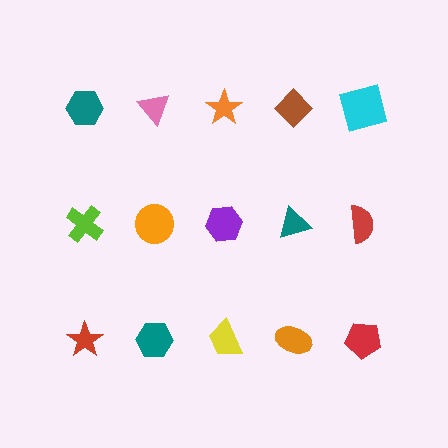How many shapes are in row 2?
5 shapes.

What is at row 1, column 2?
A pink triangle.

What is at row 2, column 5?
A red semicircle.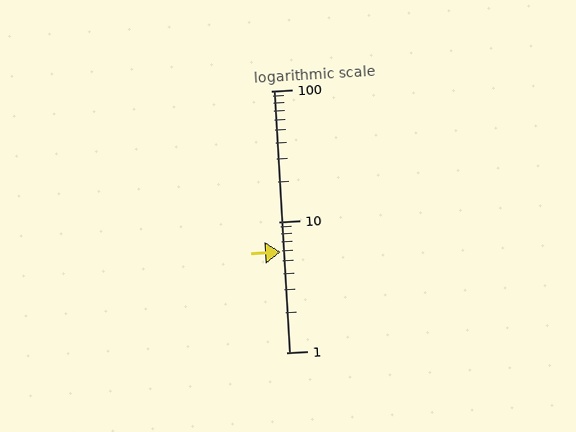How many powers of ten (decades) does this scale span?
The scale spans 2 decades, from 1 to 100.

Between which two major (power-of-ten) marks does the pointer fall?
The pointer is between 1 and 10.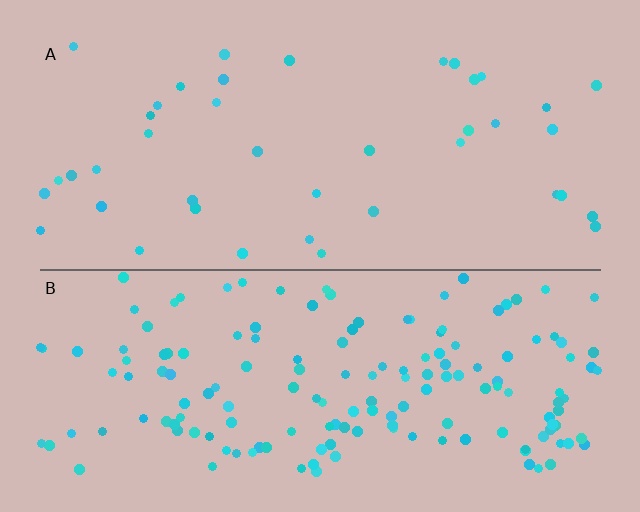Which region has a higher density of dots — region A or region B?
B (the bottom).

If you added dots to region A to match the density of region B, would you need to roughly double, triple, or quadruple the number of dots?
Approximately quadruple.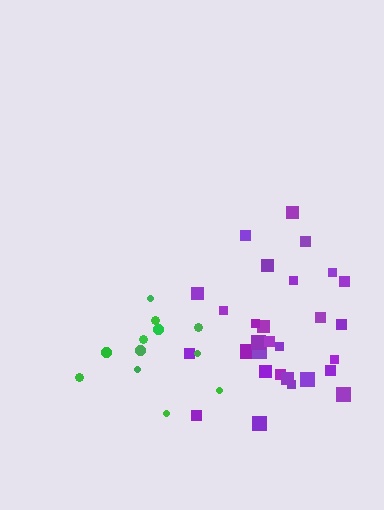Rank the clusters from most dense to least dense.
purple, green.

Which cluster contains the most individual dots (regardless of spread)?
Purple (29).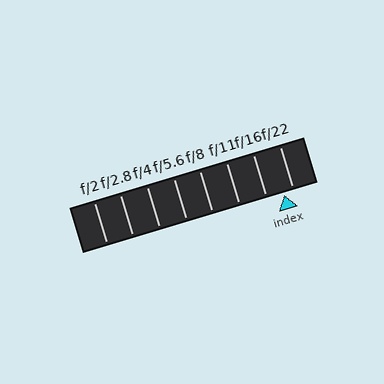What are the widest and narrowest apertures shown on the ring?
The widest aperture shown is f/2 and the narrowest is f/22.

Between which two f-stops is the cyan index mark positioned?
The index mark is between f/16 and f/22.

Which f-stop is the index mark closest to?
The index mark is closest to f/22.